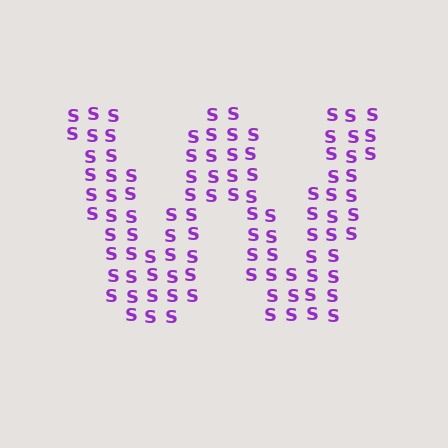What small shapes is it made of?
It is made of small letter S's.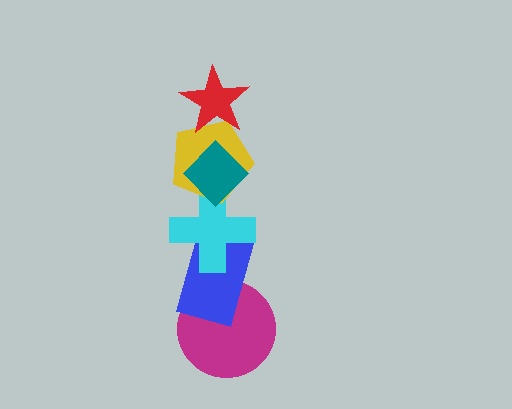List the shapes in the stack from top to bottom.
From top to bottom: the red star, the teal diamond, the yellow pentagon, the cyan cross, the blue rectangle, the magenta circle.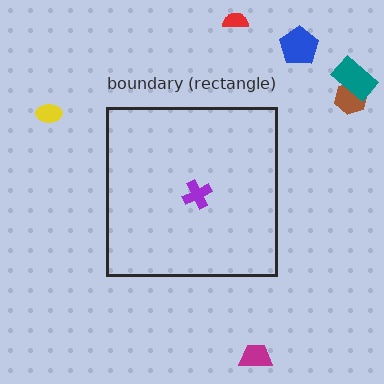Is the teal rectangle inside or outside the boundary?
Outside.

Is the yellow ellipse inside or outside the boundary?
Outside.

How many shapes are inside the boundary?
1 inside, 6 outside.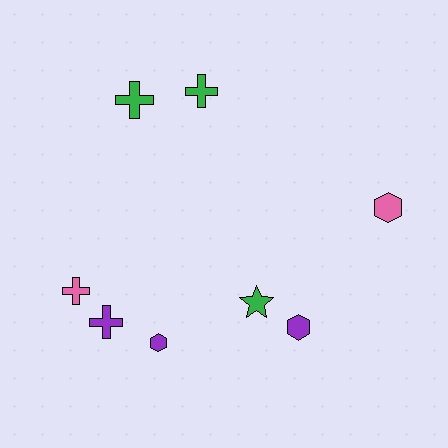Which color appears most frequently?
Green, with 3 objects.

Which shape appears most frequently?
Cross, with 4 objects.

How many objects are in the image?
There are 8 objects.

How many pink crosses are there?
There is 1 pink cross.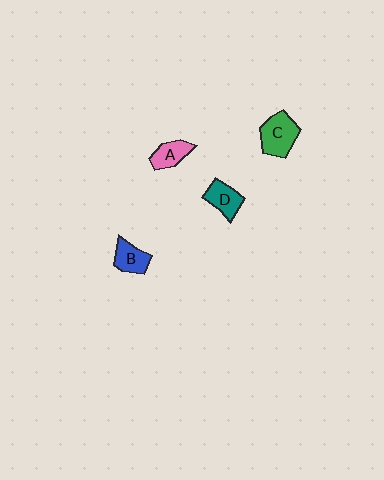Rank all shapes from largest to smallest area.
From largest to smallest: C (green), D (teal), B (blue), A (pink).